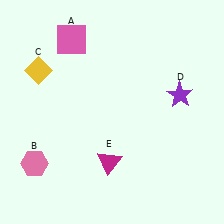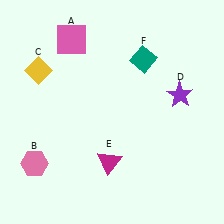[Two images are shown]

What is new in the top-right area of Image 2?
A teal diamond (F) was added in the top-right area of Image 2.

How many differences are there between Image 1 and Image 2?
There is 1 difference between the two images.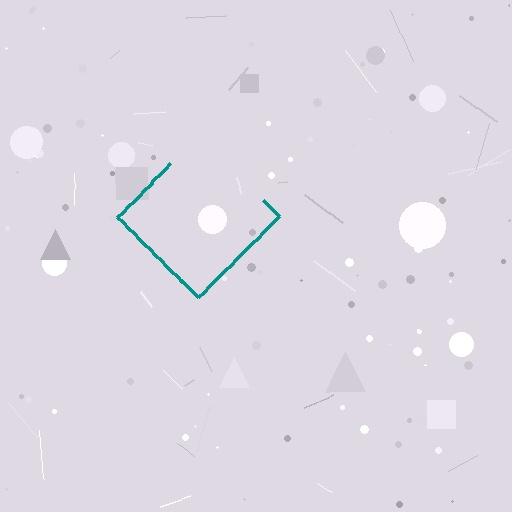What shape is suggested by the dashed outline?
The dashed outline suggests a diamond.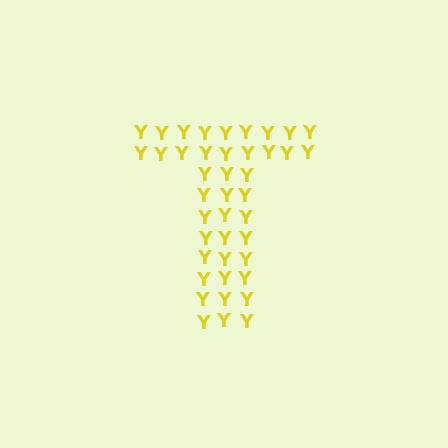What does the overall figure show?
The overall figure shows the letter T.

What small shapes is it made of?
It is made of small letter Y's.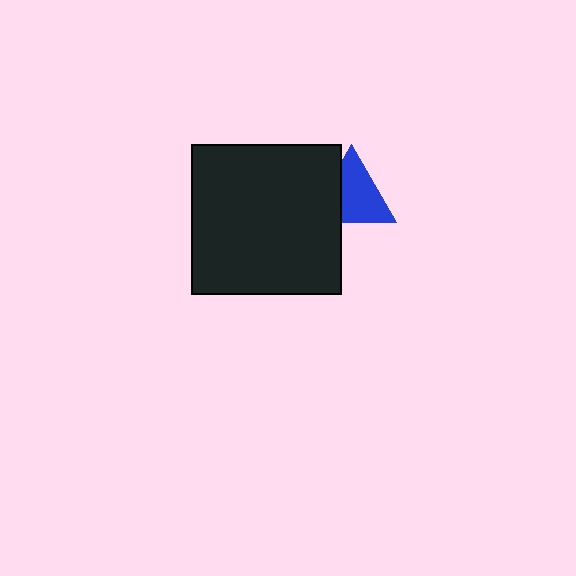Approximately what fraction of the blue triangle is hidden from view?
Roughly 31% of the blue triangle is hidden behind the black square.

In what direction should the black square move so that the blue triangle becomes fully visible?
The black square should move left. That is the shortest direction to clear the overlap and leave the blue triangle fully visible.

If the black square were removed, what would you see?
You would see the complete blue triangle.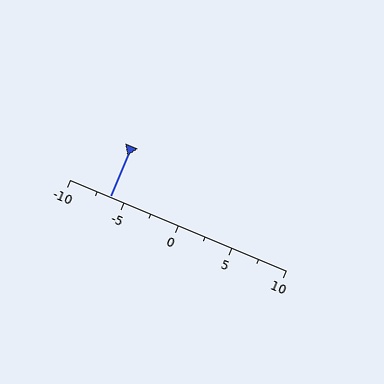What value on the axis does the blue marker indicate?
The marker indicates approximately -6.2.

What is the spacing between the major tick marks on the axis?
The major ticks are spaced 5 apart.